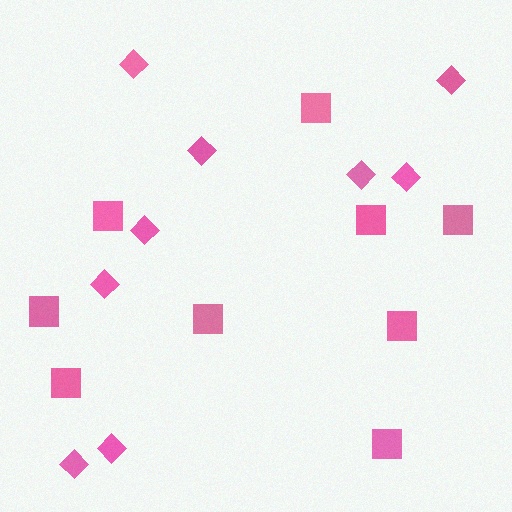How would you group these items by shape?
There are 2 groups: one group of diamonds (9) and one group of squares (9).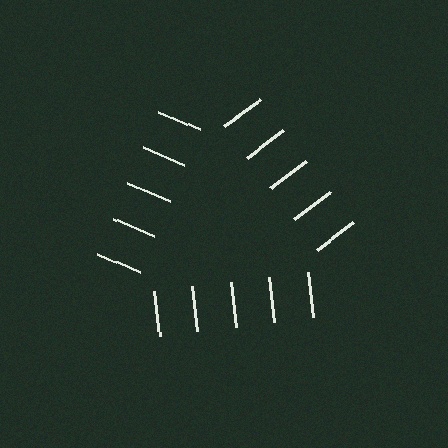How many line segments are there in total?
15 — 5 along each of the 3 edges.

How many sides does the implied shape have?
3 sides — the line-ends trace a triangle.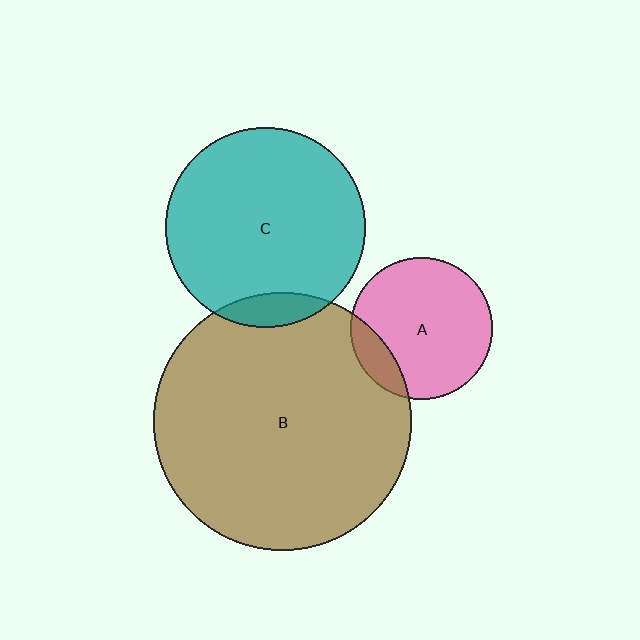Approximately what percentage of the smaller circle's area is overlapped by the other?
Approximately 15%.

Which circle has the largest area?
Circle B (brown).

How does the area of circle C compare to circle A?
Approximately 2.0 times.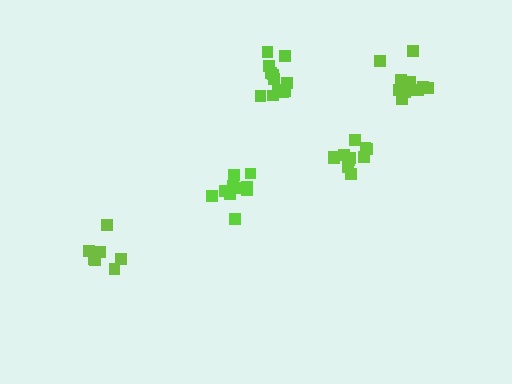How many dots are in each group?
Group 1: 12 dots, Group 2: 8 dots, Group 3: 13 dots, Group 4: 11 dots, Group 5: 10 dots (54 total).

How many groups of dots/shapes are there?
There are 5 groups.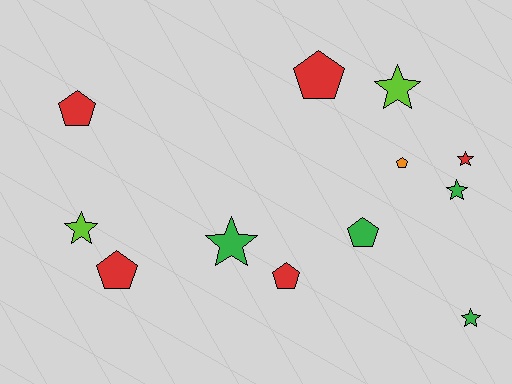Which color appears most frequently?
Red, with 5 objects.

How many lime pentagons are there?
There are no lime pentagons.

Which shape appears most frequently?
Star, with 6 objects.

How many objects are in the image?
There are 12 objects.